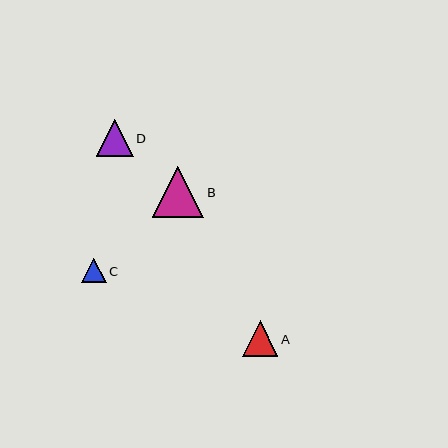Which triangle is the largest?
Triangle B is the largest with a size of approximately 52 pixels.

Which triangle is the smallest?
Triangle C is the smallest with a size of approximately 25 pixels.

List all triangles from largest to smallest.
From largest to smallest: B, D, A, C.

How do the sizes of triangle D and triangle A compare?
Triangle D and triangle A are approximately the same size.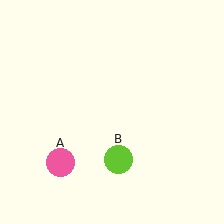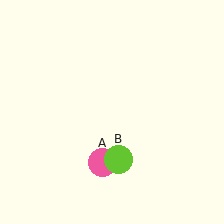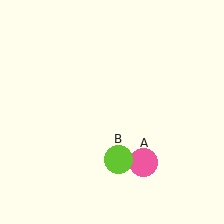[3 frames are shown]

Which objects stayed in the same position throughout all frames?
Lime circle (object B) remained stationary.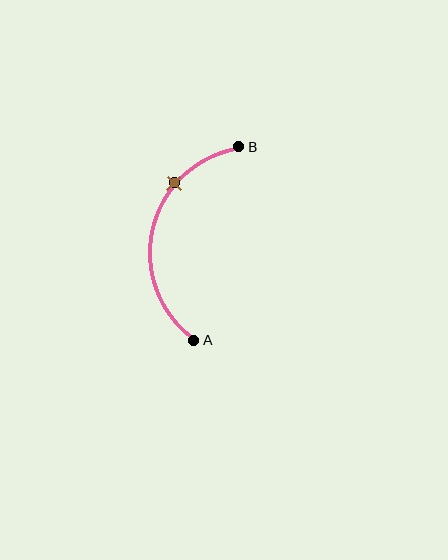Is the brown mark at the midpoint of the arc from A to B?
No. The brown mark lies on the arc but is closer to endpoint B. The arc midpoint would be at the point on the curve equidistant along the arc from both A and B.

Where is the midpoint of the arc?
The arc midpoint is the point on the curve farthest from the straight line joining A and B. It sits to the left of that line.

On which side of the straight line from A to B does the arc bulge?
The arc bulges to the left of the straight line connecting A and B.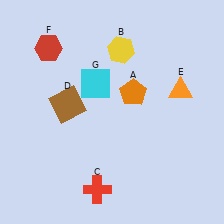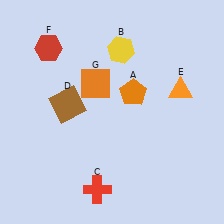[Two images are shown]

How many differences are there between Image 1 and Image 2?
There is 1 difference between the two images.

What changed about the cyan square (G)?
In Image 1, G is cyan. In Image 2, it changed to orange.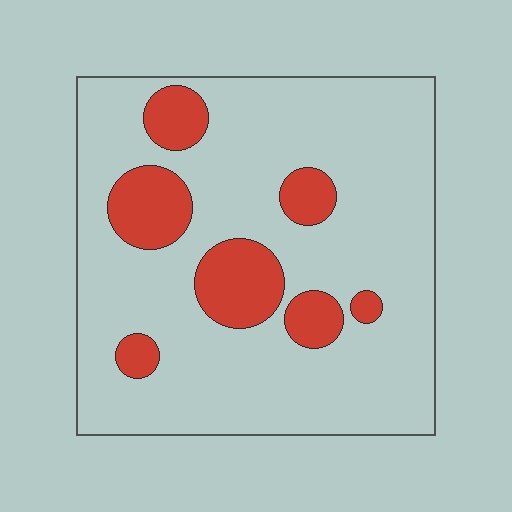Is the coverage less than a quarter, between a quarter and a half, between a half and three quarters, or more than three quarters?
Less than a quarter.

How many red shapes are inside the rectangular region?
7.